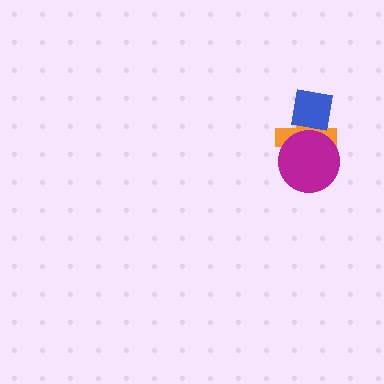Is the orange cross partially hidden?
Yes, it is partially covered by another shape.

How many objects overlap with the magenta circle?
1 object overlaps with the magenta circle.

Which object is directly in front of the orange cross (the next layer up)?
The blue square is directly in front of the orange cross.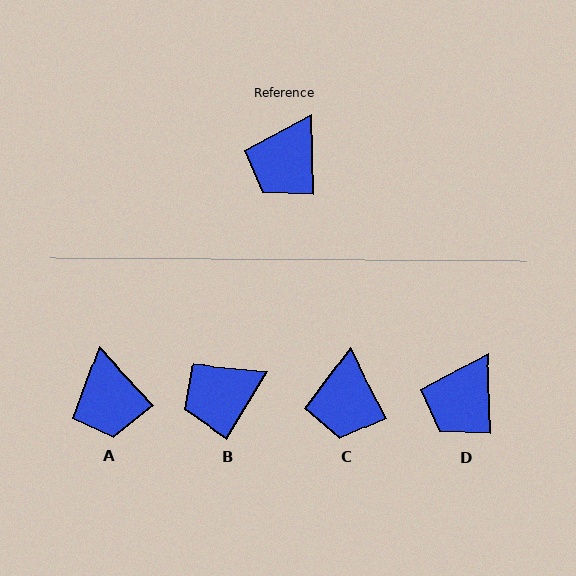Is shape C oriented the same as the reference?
No, it is off by about 26 degrees.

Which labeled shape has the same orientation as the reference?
D.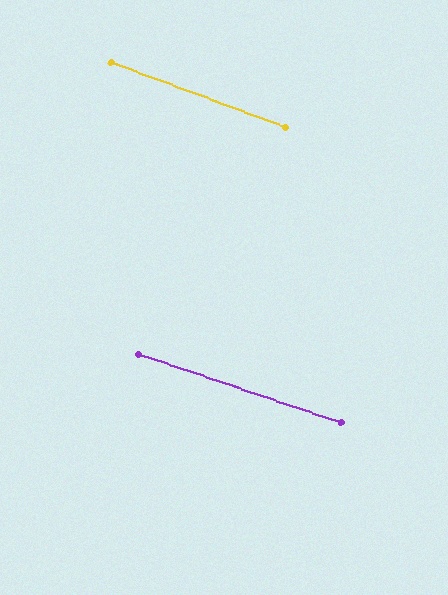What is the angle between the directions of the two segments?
Approximately 2 degrees.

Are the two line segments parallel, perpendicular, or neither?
Parallel — their directions differ by only 1.5°.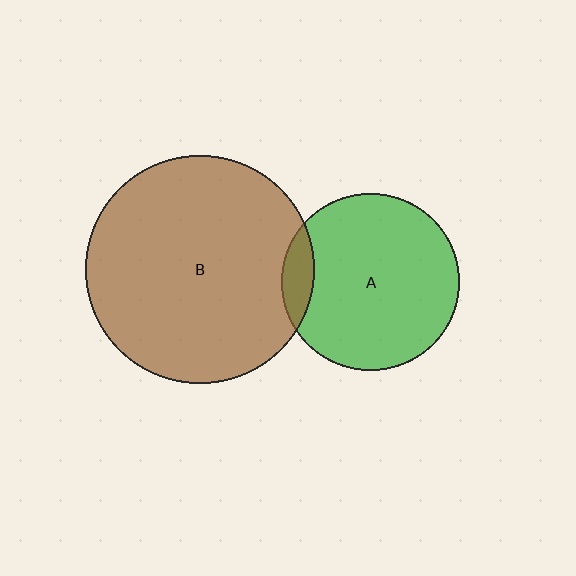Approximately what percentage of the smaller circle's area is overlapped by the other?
Approximately 10%.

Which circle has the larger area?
Circle B (brown).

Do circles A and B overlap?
Yes.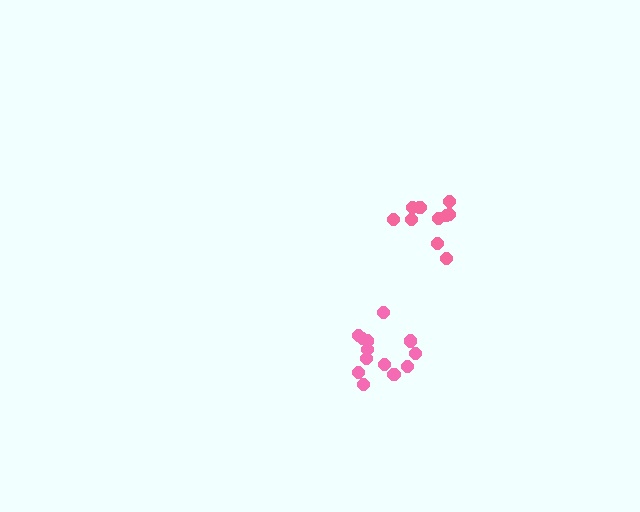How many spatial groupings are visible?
There are 2 spatial groupings.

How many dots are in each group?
Group 1: 10 dots, Group 2: 13 dots (23 total).